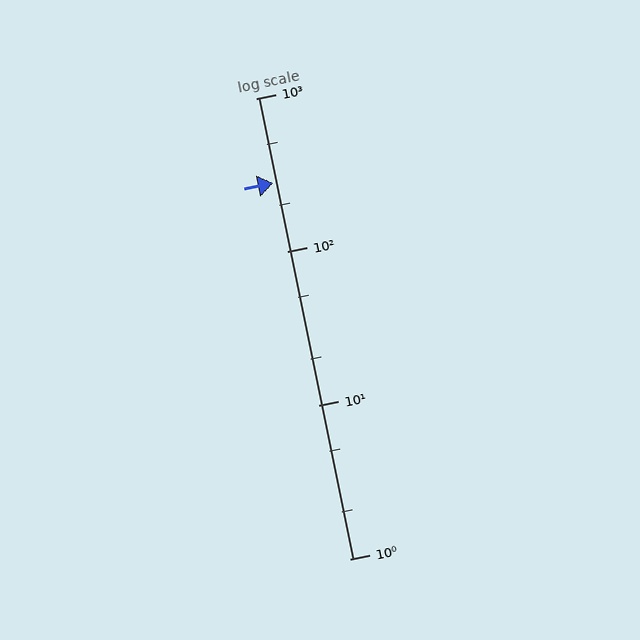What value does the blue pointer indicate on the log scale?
The pointer indicates approximately 280.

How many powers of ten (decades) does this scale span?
The scale spans 3 decades, from 1 to 1000.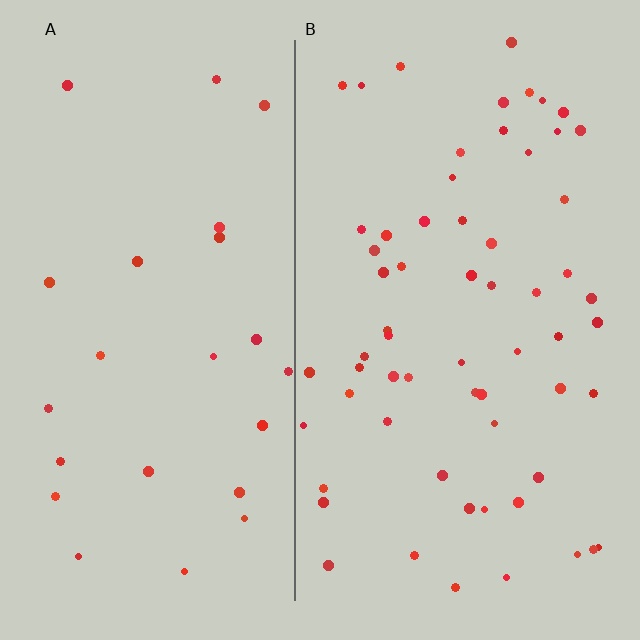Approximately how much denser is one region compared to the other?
Approximately 2.5× — region B over region A.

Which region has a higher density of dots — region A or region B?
B (the right).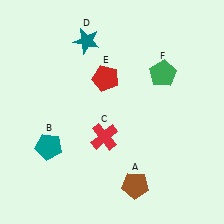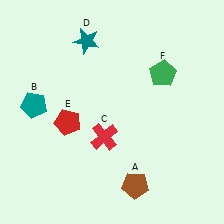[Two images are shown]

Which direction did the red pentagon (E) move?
The red pentagon (E) moved down.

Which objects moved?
The objects that moved are: the teal pentagon (B), the red pentagon (E).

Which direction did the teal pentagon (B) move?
The teal pentagon (B) moved up.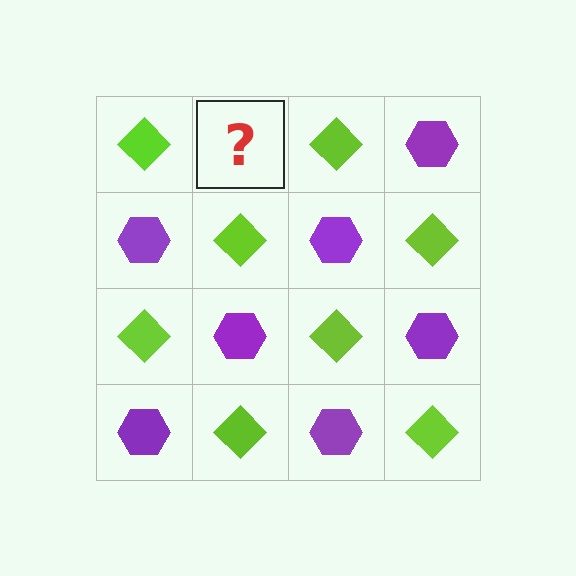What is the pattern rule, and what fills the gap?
The rule is that it alternates lime diamond and purple hexagon in a checkerboard pattern. The gap should be filled with a purple hexagon.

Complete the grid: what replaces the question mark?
The question mark should be replaced with a purple hexagon.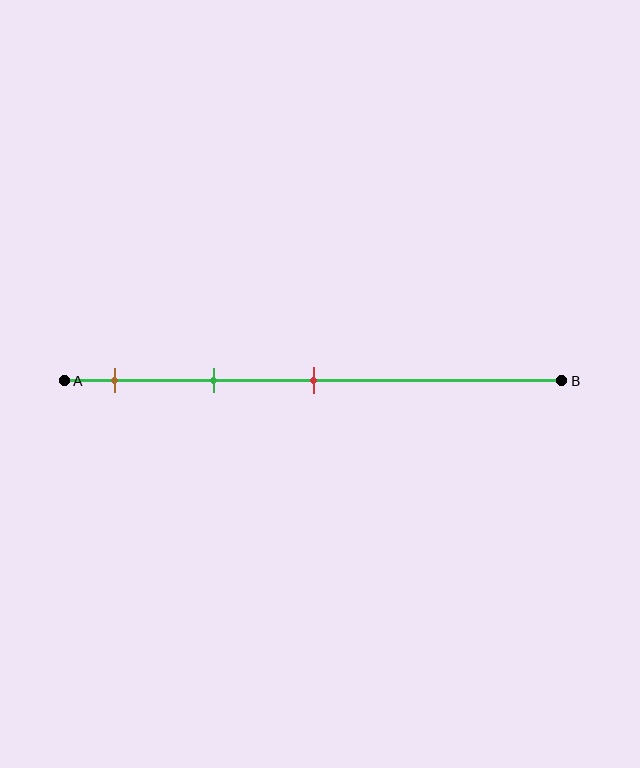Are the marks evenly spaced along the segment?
Yes, the marks are approximately evenly spaced.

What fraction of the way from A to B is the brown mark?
The brown mark is approximately 10% (0.1) of the way from A to B.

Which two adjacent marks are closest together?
The brown and green marks are the closest adjacent pair.